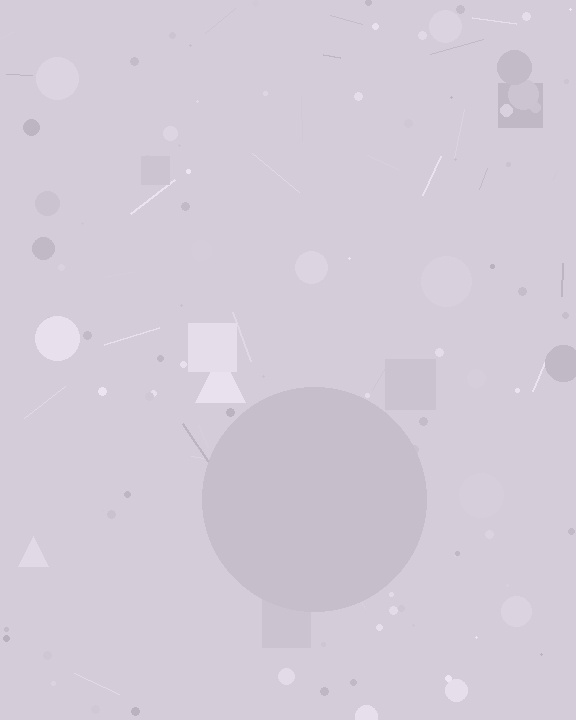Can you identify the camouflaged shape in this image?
The camouflaged shape is a circle.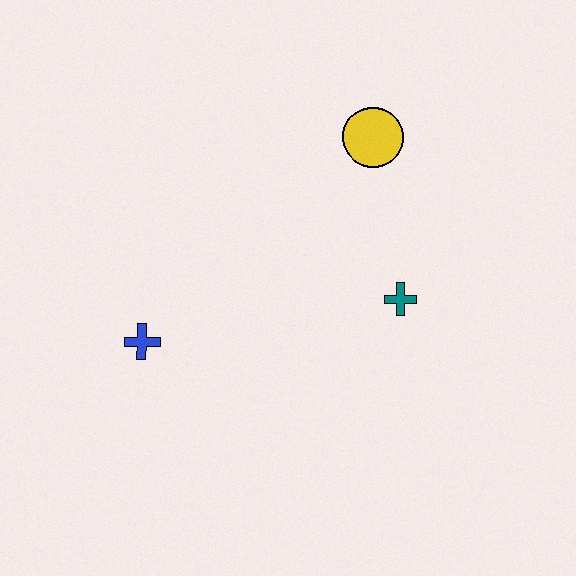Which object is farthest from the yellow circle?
The blue cross is farthest from the yellow circle.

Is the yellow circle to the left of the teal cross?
Yes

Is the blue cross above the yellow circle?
No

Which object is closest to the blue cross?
The teal cross is closest to the blue cross.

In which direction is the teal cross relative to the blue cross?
The teal cross is to the right of the blue cross.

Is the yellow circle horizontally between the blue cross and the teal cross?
Yes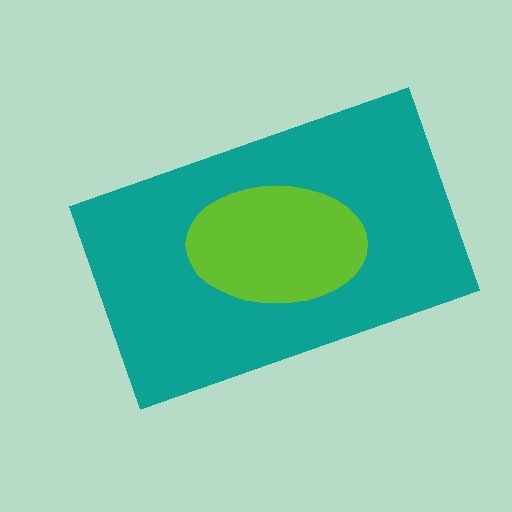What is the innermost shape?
The lime ellipse.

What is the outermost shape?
The teal rectangle.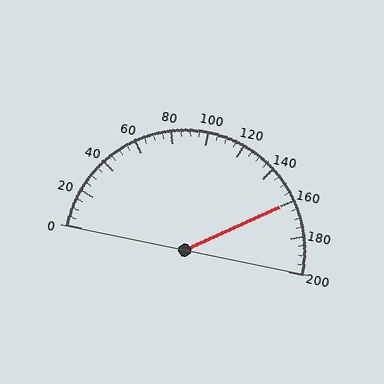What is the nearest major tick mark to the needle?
The nearest major tick mark is 160.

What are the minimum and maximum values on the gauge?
The gauge ranges from 0 to 200.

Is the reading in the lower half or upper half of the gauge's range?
The reading is in the upper half of the range (0 to 200).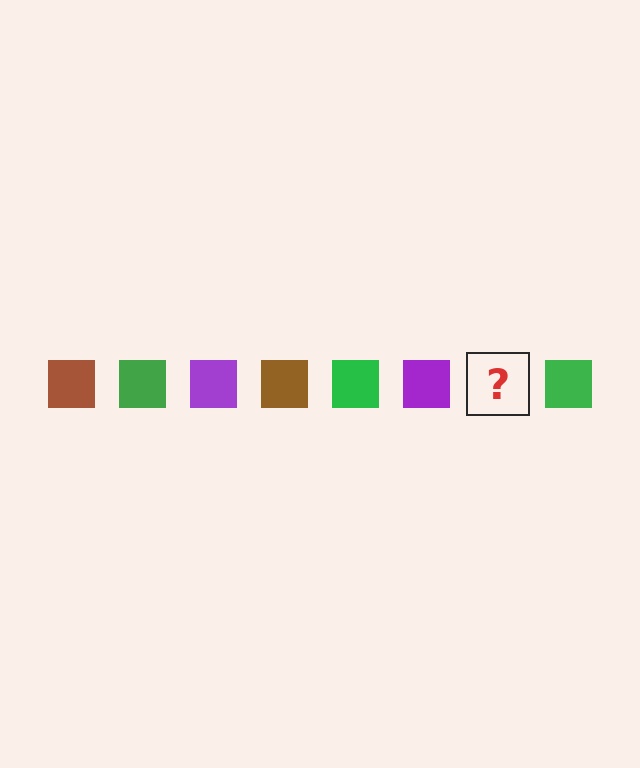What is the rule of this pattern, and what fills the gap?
The rule is that the pattern cycles through brown, green, purple squares. The gap should be filled with a brown square.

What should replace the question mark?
The question mark should be replaced with a brown square.